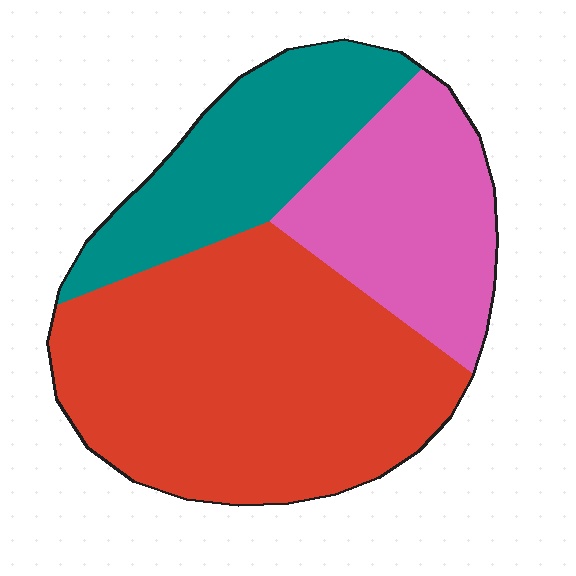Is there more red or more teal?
Red.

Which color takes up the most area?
Red, at roughly 50%.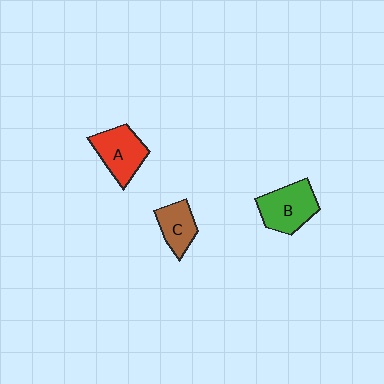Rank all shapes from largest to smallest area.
From largest to smallest: B (green), A (red), C (brown).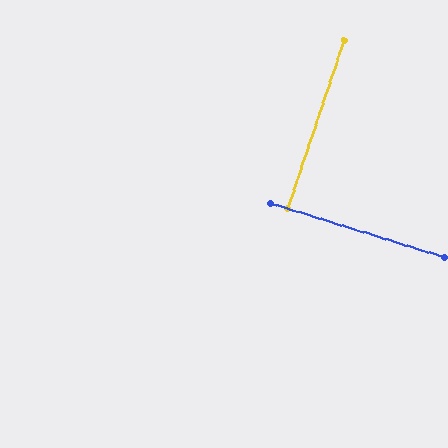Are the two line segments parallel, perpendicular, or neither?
Perpendicular — they meet at approximately 89°.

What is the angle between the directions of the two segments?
Approximately 89 degrees.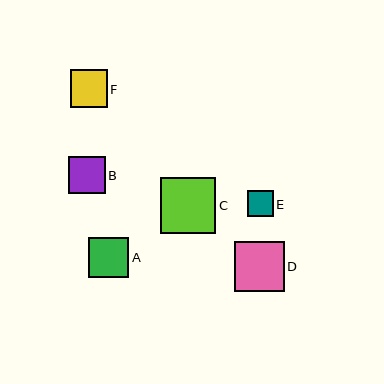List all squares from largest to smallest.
From largest to smallest: C, D, A, F, B, E.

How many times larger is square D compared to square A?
Square D is approximately 1.2 times the size of square A.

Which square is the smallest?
Square E is the smallest with a size of approximately 26 pixels.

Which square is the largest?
Square C is the largest with a size of approximately 55 pixels.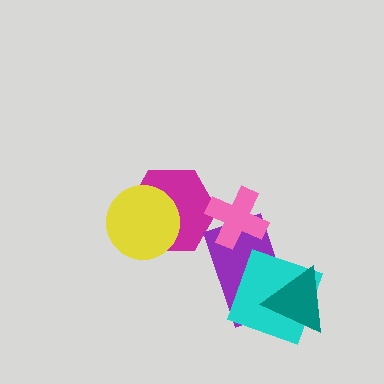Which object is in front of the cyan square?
The teal triangle is in front of the cyan square.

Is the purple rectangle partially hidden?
Yes, it is partially covered by another shape.